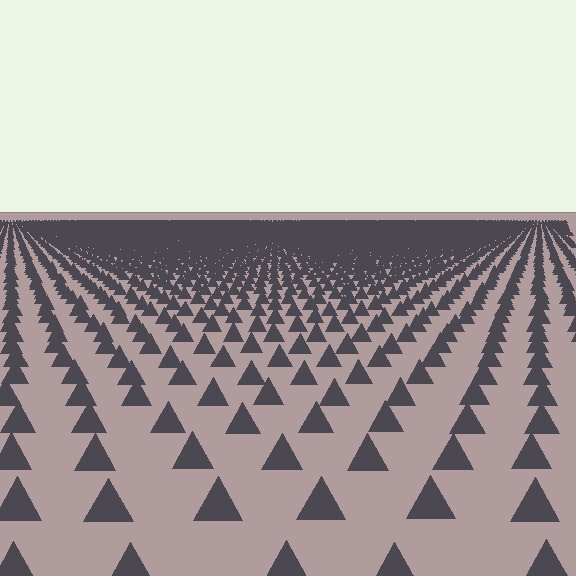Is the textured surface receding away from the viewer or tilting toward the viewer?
The surface is receding away from the viewer. Texture elements get smaller and denser toward the top.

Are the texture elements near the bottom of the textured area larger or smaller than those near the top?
Larger. Near the bottom, elements are closer to the viewer and appear at a bigger on-screen size.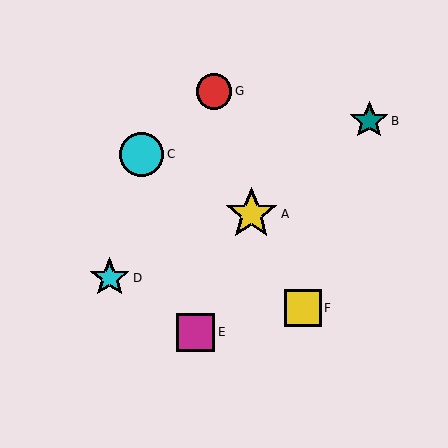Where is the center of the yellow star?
The center of the yellow star is at (251, 214).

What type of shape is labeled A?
Shape A is a yellow star.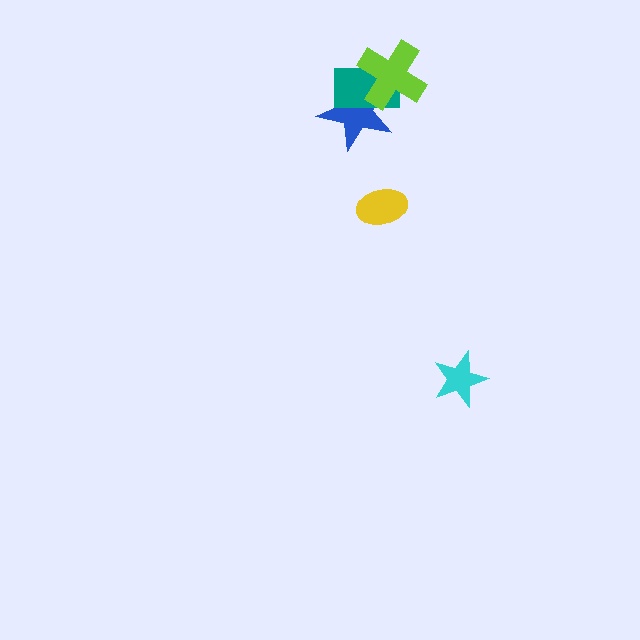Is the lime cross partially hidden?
No, no other shape covers it.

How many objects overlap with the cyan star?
0 objects overlap with the cyan star.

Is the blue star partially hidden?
Yes, it is partially covered by another shape.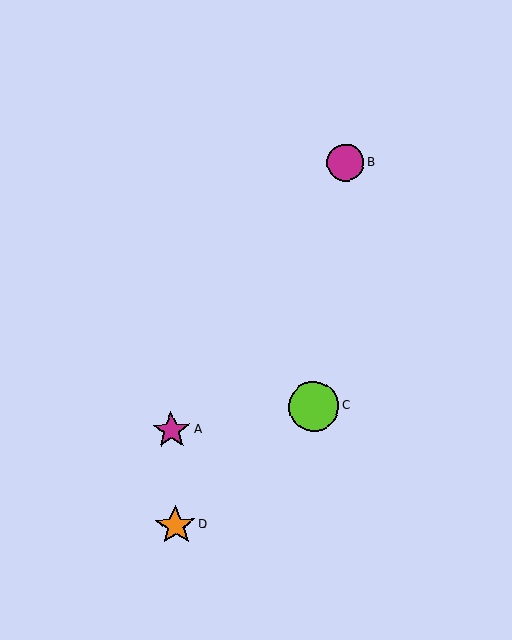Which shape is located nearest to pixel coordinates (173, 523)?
The orange star (labeled D) at (176, 526) is nearest to that location.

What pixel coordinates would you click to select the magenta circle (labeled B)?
Click at (346, 162) to select the magenta circle B.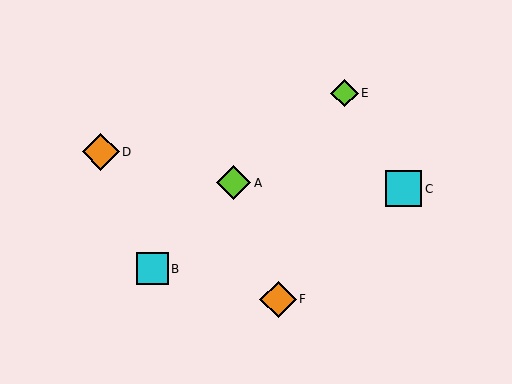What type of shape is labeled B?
Shape B is a cyan square.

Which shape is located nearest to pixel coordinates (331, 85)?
The lime diamond (labeled E) at (344, 93) is nearest to that location.